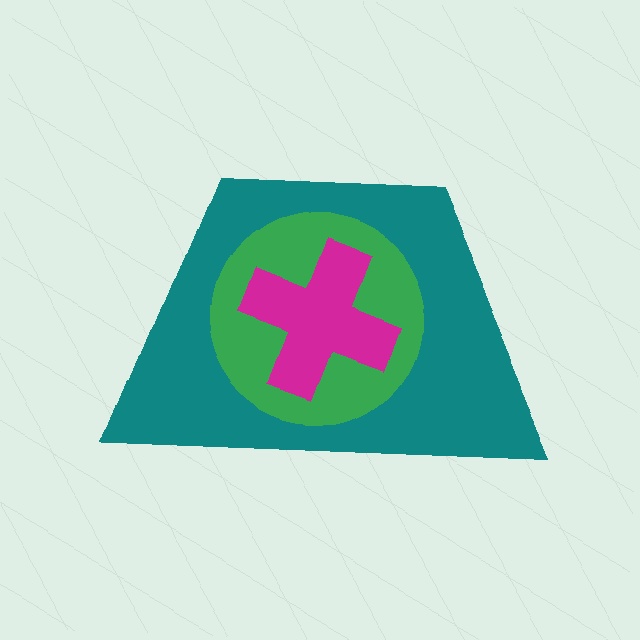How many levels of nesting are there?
3.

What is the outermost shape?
The teal trapezoid.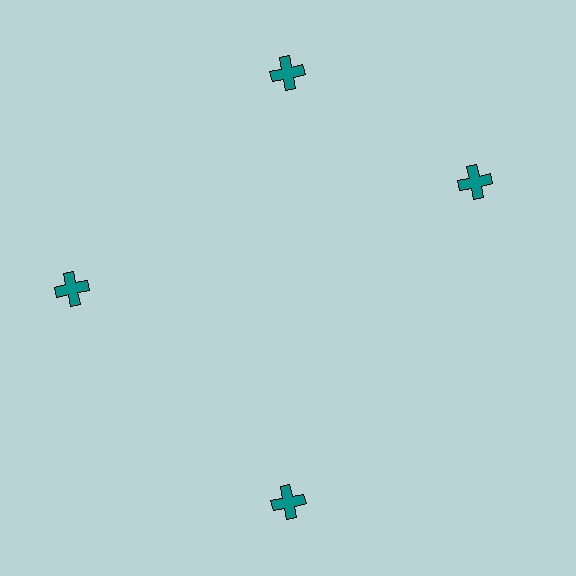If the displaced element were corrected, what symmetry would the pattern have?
It would have 4-fold rotational symmetry — the pattern would map onto itself every 90 degrees.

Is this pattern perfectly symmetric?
No. The 4 teal crosses are arranged in a ring, but one element near the 3 o'clock position is rotated out of alignment along the ring, breaking the 4-fold rotational symmetry.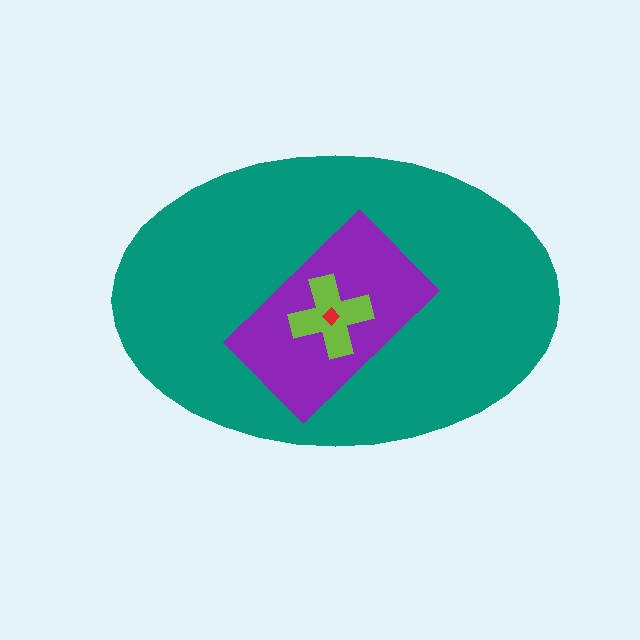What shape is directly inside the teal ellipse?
The purple rectangle.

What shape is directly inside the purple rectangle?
The lime cross.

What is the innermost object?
The red diamond.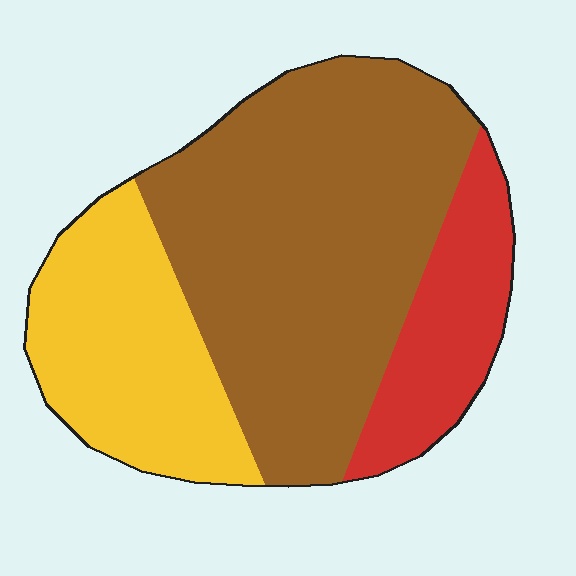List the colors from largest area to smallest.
From largest to smallest: brown, yellow, red.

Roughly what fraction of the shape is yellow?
Yellow takes up about one quarter (1/4) of the shape.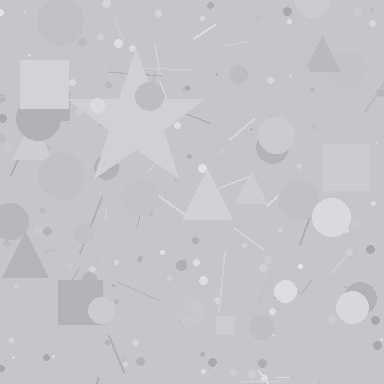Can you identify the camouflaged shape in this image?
The camouflaged shape is a star.